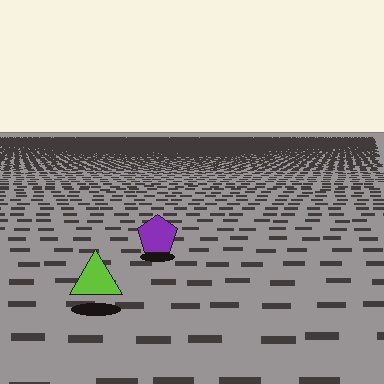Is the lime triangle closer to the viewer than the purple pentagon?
Yes. The lime triangle is closer — you can tell from the texture gradient: the ground texture is coarser near it.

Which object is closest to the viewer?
The lime triangle is closest. The texture marks near it are larger and more spread out.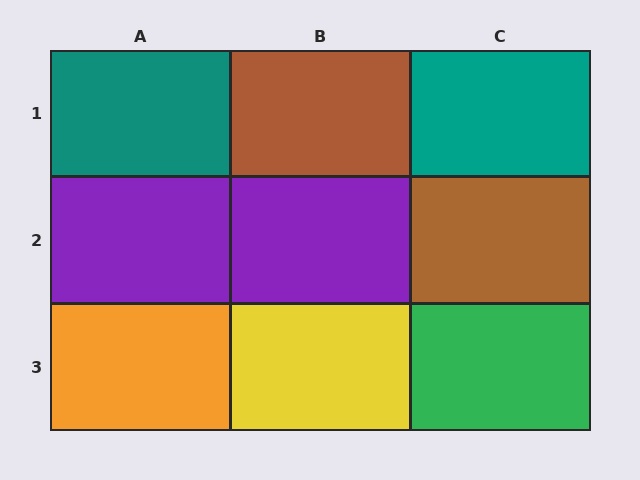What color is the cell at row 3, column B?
Yellow.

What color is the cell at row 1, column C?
Teal.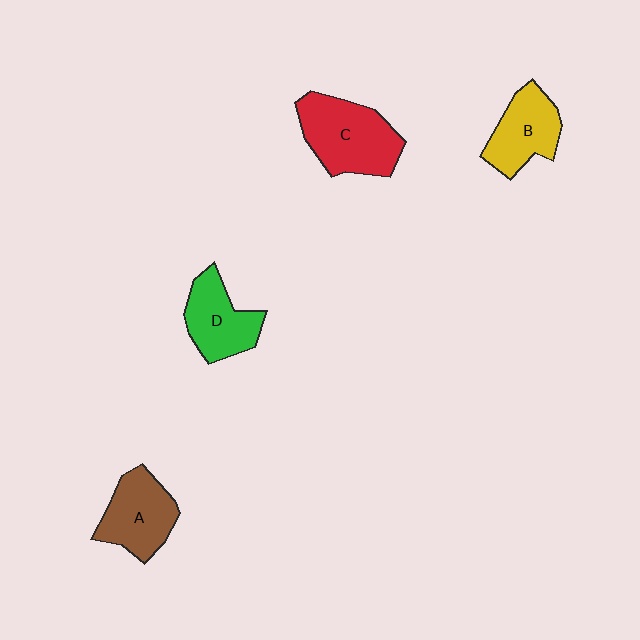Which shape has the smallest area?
Shape D (green).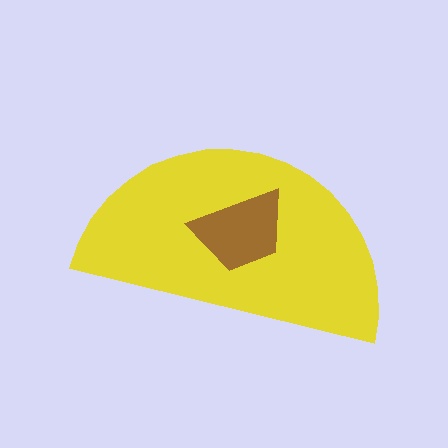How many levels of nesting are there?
2.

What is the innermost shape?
The brown trapezoid.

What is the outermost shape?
The yellow semicircle.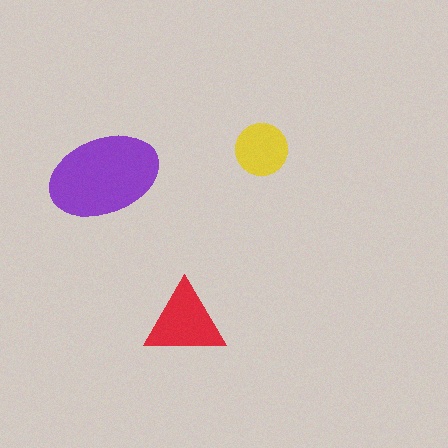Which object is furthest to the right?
The yellow circle is rightmost.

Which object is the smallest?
The yellow circle.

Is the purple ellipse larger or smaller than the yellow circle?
Larger.